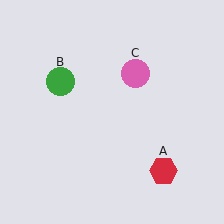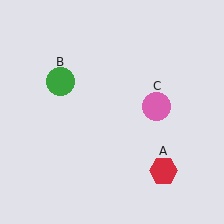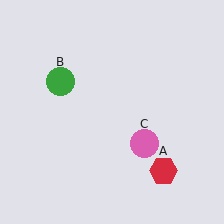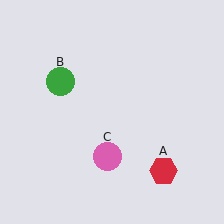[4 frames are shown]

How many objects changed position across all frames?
1 object changed position: pink circle (object C).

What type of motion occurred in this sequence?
The pink circle (object C) rotated clockwise around the center of the scene.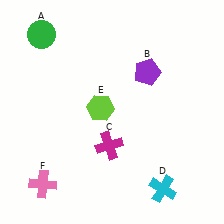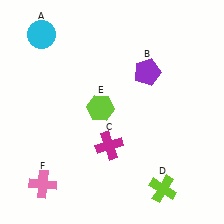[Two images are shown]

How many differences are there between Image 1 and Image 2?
There are 2 differences between the two images.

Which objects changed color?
A changed from green to cyan. D changed from cyan to lime.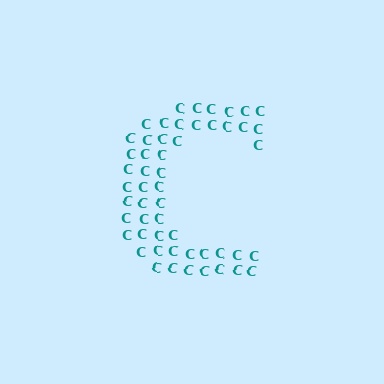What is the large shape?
The large shape is the letter C.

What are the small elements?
The small elements are letter C's.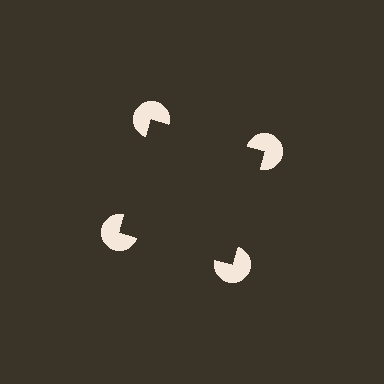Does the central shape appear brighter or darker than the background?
It typically appears slightly darker than the background, even though no actual brightness change is drawn.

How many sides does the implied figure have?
4 sides.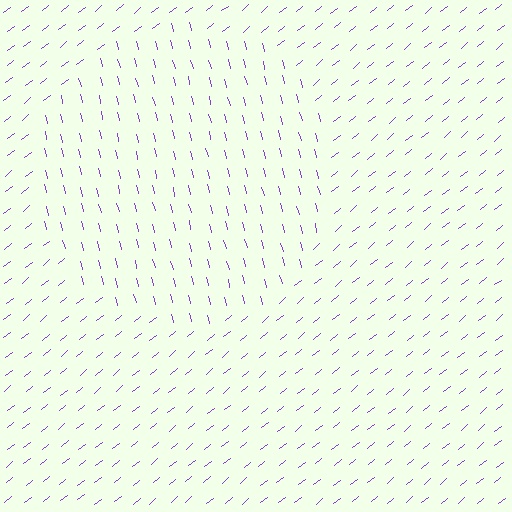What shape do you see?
I see a circle.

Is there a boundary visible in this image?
Yes, there is a texture boundary formed by a change in line orientation.